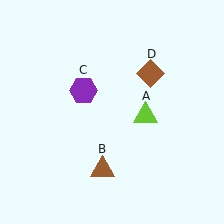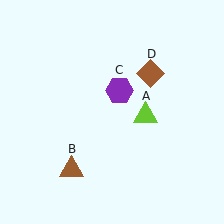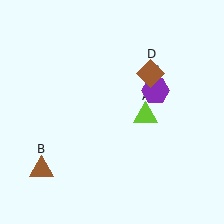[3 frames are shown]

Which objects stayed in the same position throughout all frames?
Lime triangle (object A) and brown diamond (object D) remained stationary.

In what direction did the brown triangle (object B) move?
The brown triangle (object B) moved left.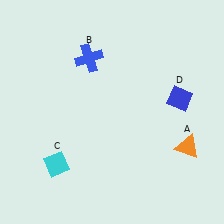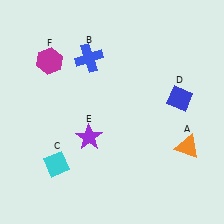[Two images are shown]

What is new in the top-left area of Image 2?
A magenta hexagon (F) was added in the top-left area of Image 2.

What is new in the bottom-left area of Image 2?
A purple star (E) was added in the bottom-left area of Image 2.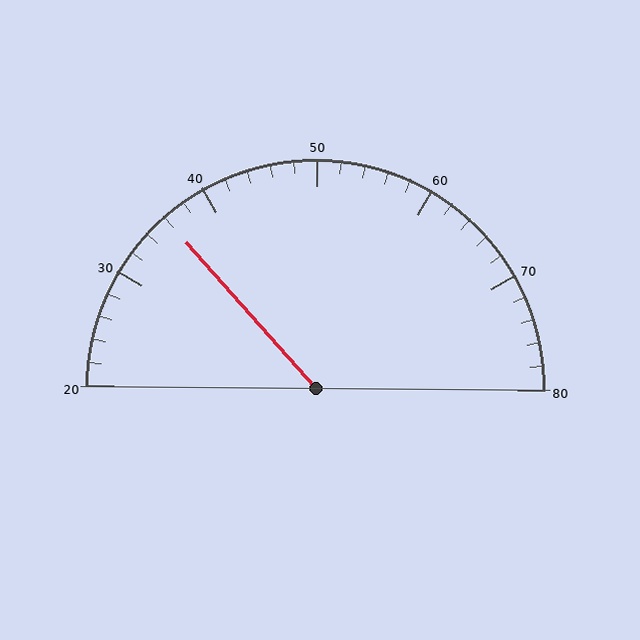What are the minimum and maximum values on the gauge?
The gauge ranges from 20 to 80.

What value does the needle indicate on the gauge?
The needle indicates approximately 36.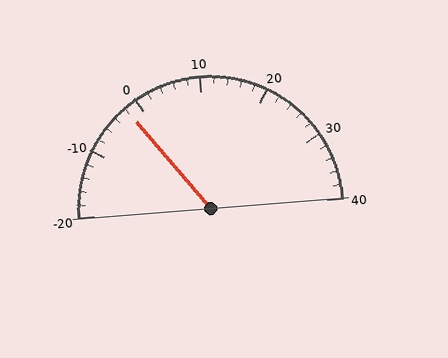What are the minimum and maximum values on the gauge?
The gauge ranges from -20 to 40.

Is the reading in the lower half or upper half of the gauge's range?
The reading is in the lower half of the range (-20 to 40).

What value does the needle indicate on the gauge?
The needle indicates approximately -2.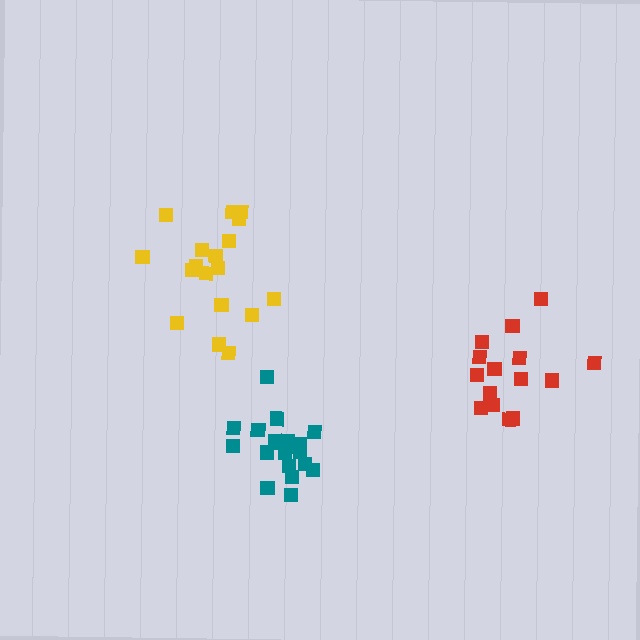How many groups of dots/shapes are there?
There are 3 groups.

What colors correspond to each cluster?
The clusters are colored: teal, red, yellow.